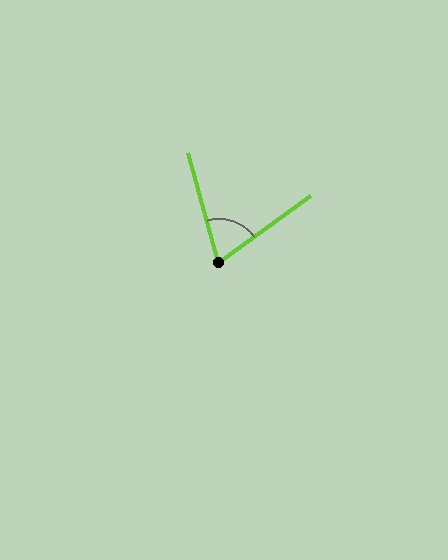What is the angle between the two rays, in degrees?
Approximately 69 degrees.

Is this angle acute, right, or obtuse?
It is acute.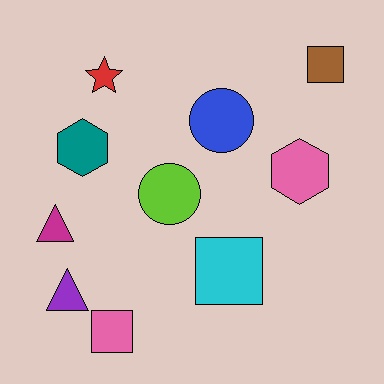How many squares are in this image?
There are 3 squares.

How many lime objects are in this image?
There is 1 lime object.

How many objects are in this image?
There are 10 objects.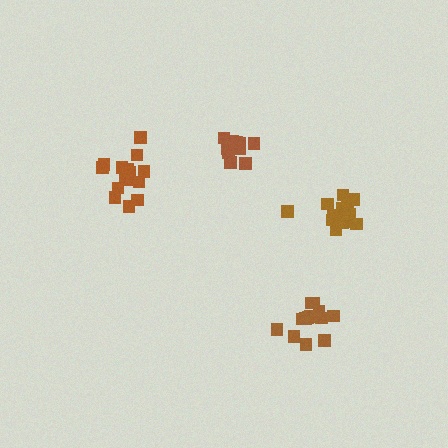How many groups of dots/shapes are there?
There are 4 groups.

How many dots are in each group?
Group 1: 11 dots, Group 2: 14 dots, Group 3: 16 dots, Group 4: 16 dots (57 total).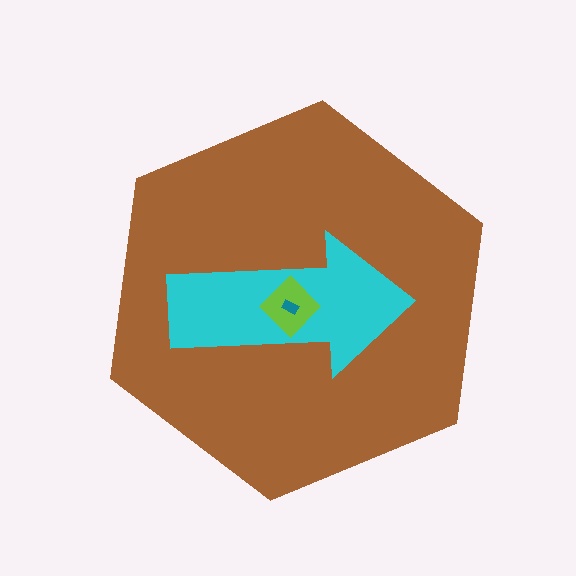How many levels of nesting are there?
4.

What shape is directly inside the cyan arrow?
The lime diamond.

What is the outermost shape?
The brown hexagon.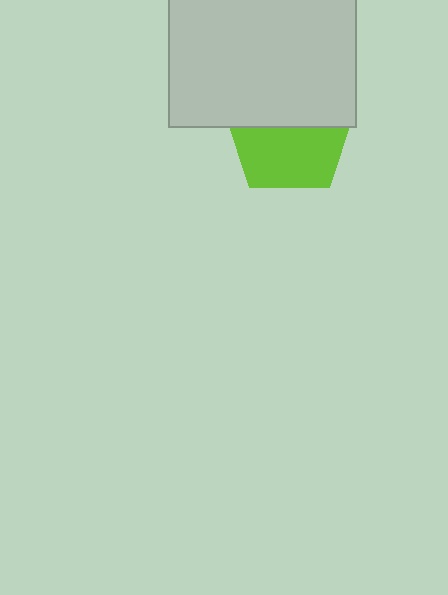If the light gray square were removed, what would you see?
You would see the complete lime pentagon.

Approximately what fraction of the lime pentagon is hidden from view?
Roughly 46% of the lime pentagon is hidden behind the light gray square.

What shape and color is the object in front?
The object in front is a light gray square.